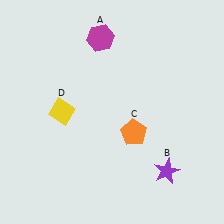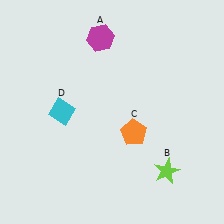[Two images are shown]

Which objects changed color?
B changed from purple to lime. D changed from yellow to cyan.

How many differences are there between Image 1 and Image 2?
There are 2 differences between the two images.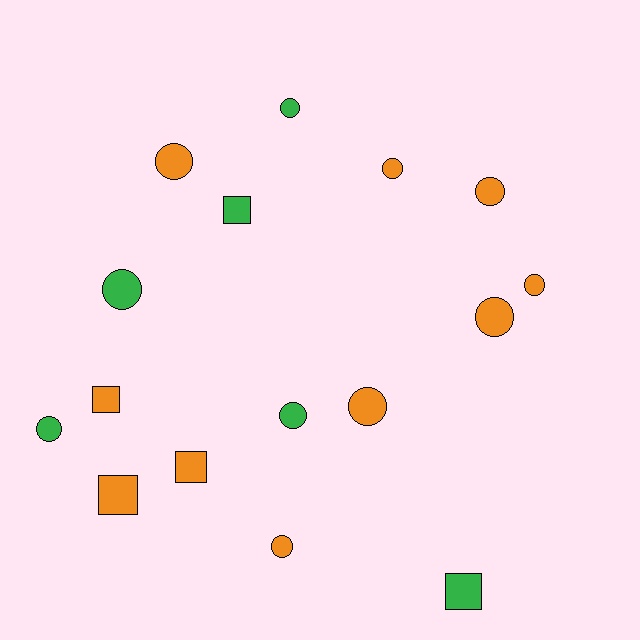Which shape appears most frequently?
Circle, with 11 objects.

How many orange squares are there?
There are 3 orange squares.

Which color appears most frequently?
Orange, with 10 objects.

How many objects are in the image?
There are 16 objects.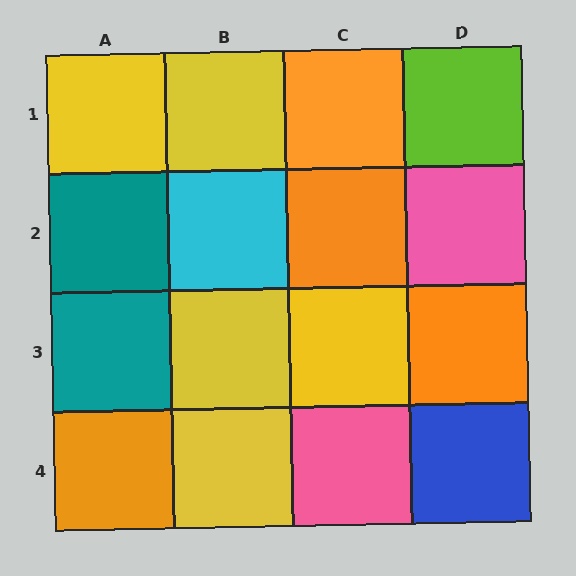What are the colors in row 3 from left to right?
Teal, yellow, yellow, orange.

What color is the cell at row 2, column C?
Orange.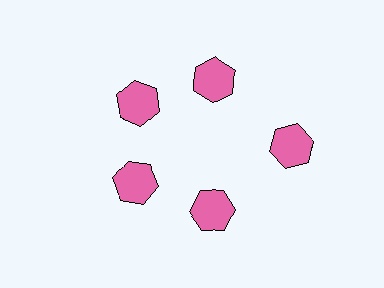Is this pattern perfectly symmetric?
No. The 5 pink hexagons are arranged in a ring, but one element near the 3 o'clock position is pushed outward from the center, breaking the 5-fold rotational symmetry.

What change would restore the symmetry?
The symmetry would be restored by moving it inward, back onto the ring so that all 5 hexagons sit at equal angles and equal distance from the center.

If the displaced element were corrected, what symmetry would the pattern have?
It would have 5-fold rotational symmetry — the pattern would map onto itself every 72 degrees.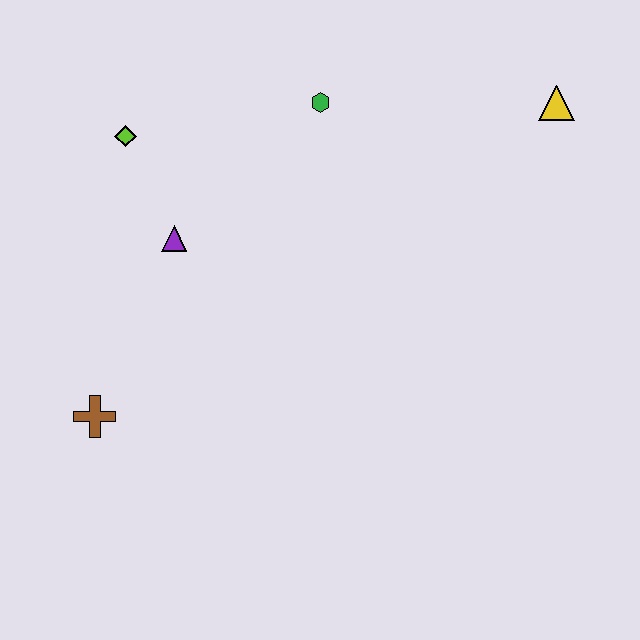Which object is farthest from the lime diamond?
The yellow triangle is farthest from the lime diamond.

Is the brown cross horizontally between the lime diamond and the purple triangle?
No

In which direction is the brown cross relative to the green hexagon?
The brown cross is below the green hexagon.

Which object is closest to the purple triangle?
The lime diamond is closest to the purple triangle.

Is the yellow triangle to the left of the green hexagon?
No